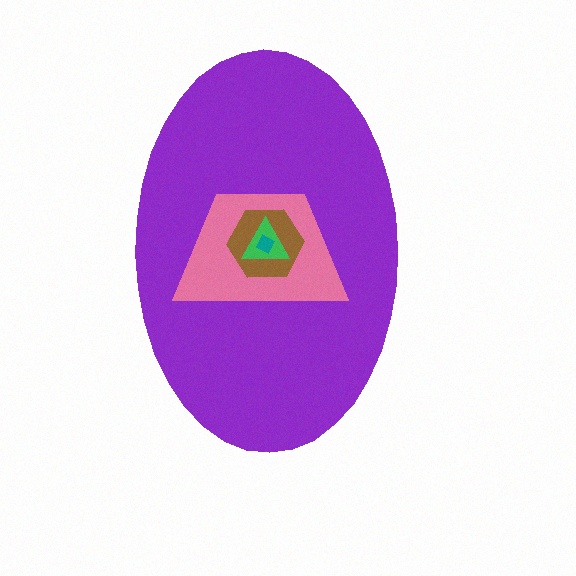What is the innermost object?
The teal square.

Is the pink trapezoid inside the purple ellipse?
Yes.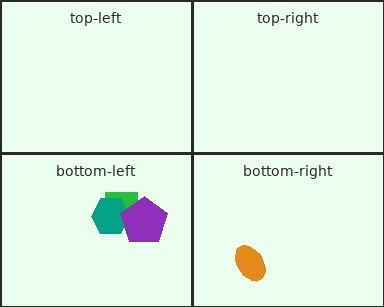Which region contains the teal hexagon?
The bottom-left region.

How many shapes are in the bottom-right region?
1.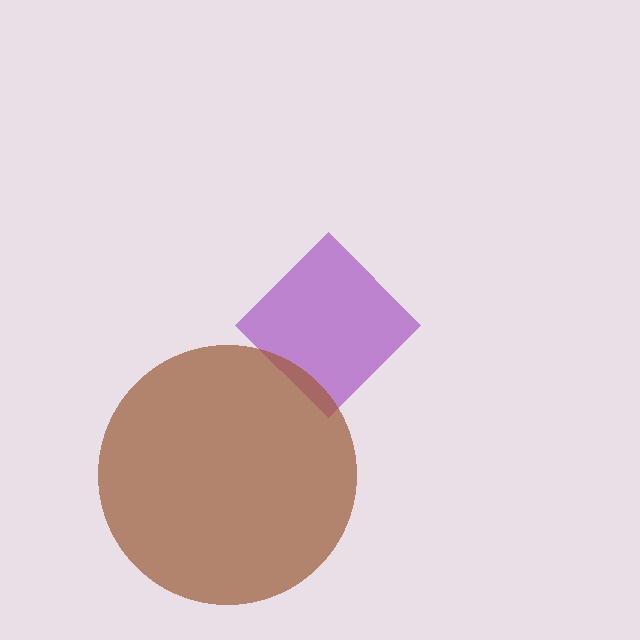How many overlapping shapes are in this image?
There are 2 overlapping shapes in the image.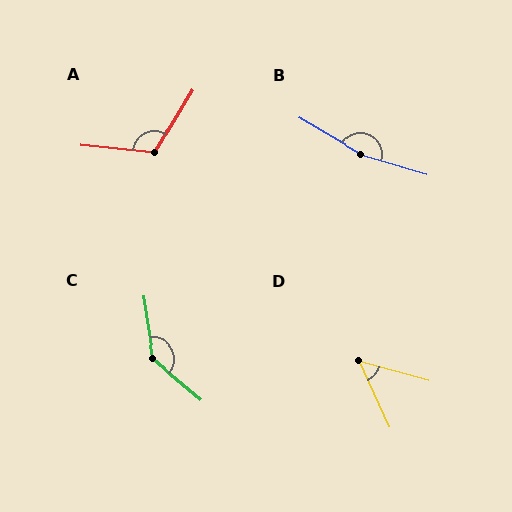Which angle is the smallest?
D, at approximately 50 degrees.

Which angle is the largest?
B, at approximately 166 degrees.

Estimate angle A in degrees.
Approximately 116 degrees.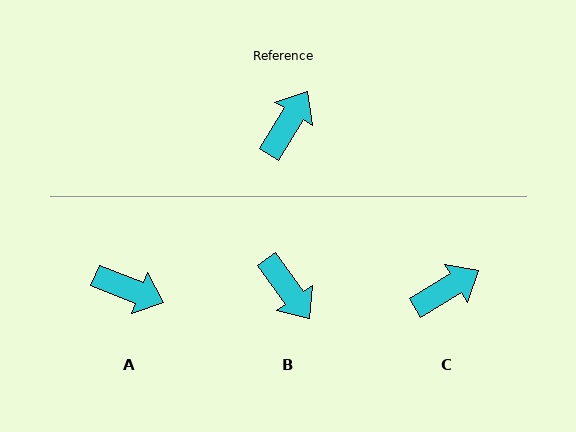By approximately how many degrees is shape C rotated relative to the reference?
Approximately 28 degrees clockwise.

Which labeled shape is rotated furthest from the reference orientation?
B, about 113 degrees away.